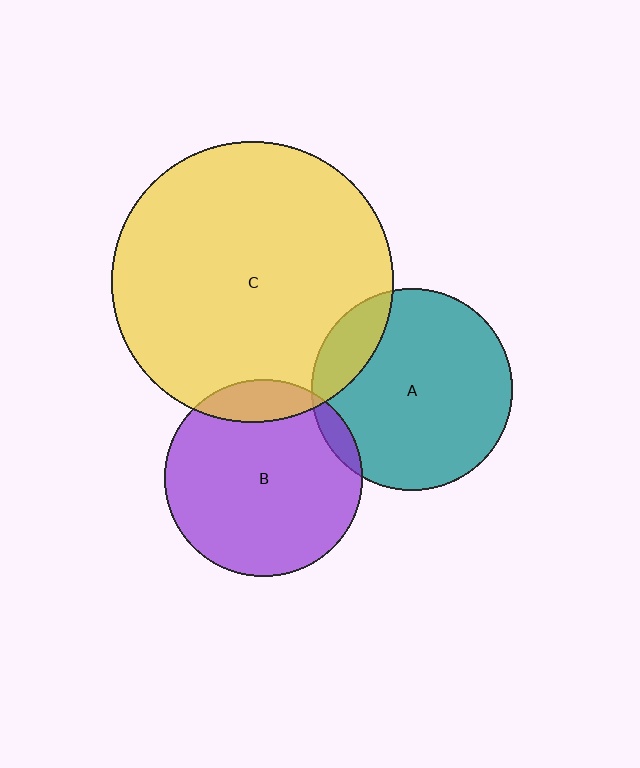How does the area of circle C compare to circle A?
Approximately 2.0 times.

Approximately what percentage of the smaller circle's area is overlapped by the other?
Approximately 15%.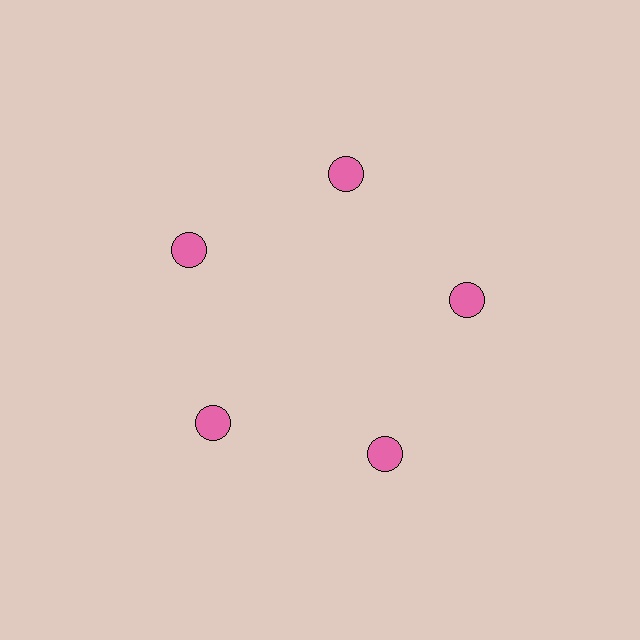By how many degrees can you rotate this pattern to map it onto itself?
The pattern maps onto itself every 72 degrees of rotation.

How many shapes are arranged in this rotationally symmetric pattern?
There are 5 shapes, arranged in 5 groups of 1.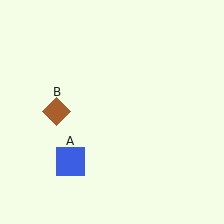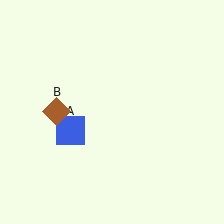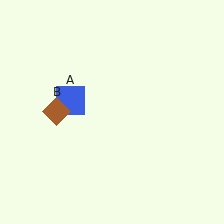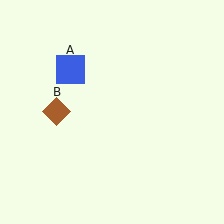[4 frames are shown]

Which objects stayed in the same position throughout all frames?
Brown diamond (object B) remained stationary.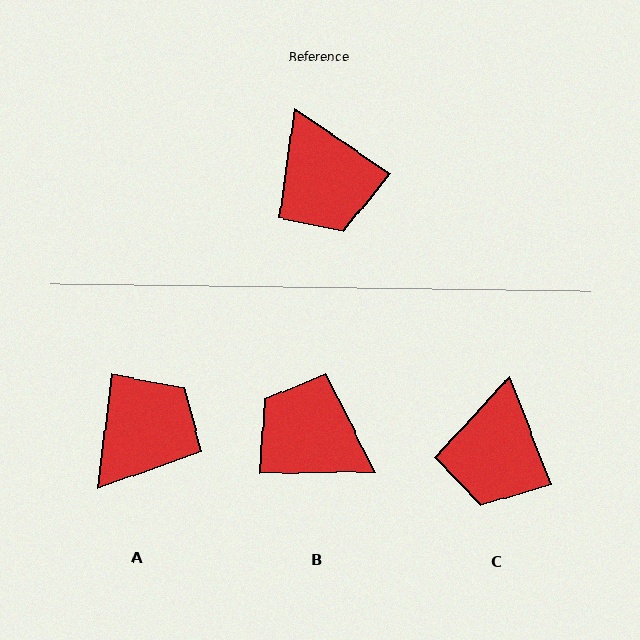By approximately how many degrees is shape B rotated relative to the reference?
Approximately 146 degrees clockwise.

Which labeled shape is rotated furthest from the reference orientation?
B, about 146 degrees away.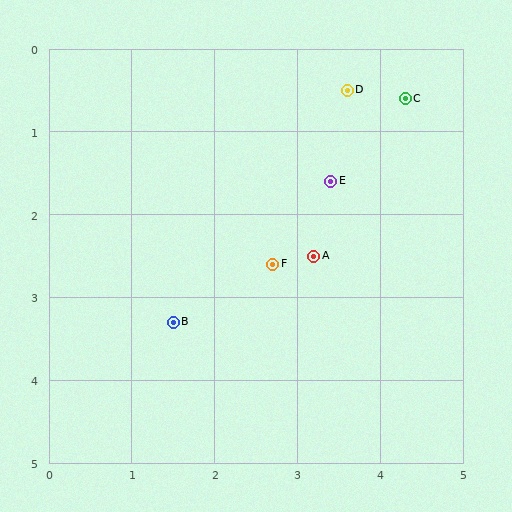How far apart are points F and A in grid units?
Points F and A are about 0.5 grid units apart.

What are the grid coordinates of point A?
Point A is at approximately (3.2, 2.5).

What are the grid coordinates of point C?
Point C is at approximately (4.3, 0.6).